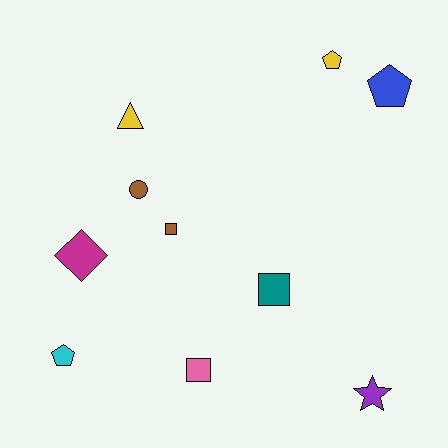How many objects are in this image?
There are 10 objects.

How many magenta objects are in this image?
There is 1 magenta object.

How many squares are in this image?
There are 3 squares.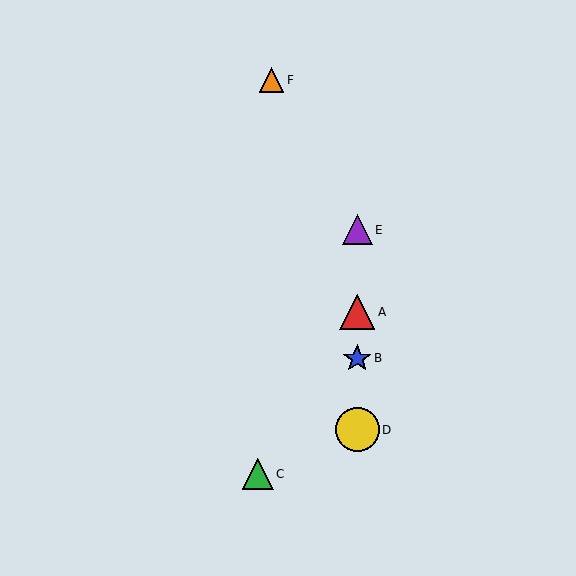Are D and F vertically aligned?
No, D is at x≈357 and F is at x≈272.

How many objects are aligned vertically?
4 objects (A, B, D, E) are aligned vertically.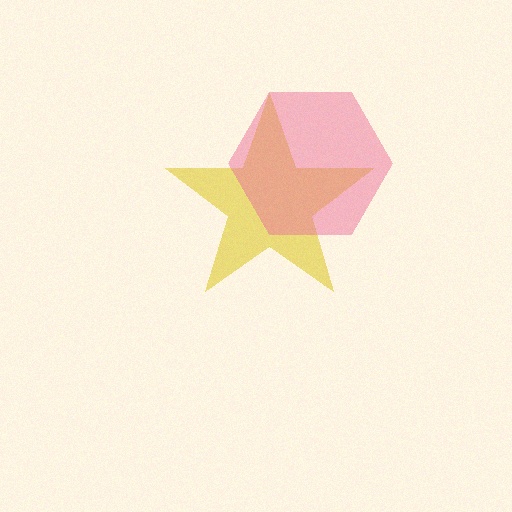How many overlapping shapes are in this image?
There are 2 overlapping shapes in the image.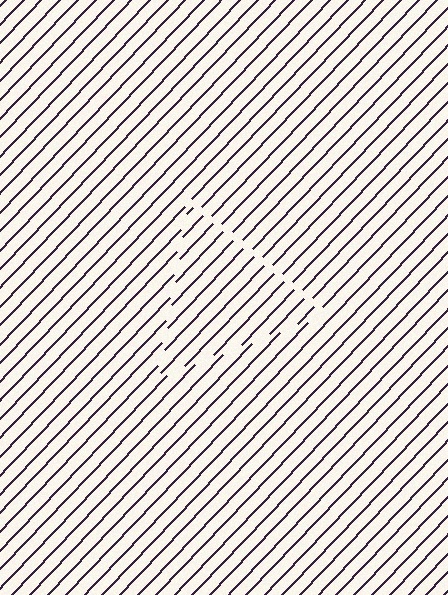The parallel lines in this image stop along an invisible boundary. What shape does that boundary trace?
An illusory triangle. The interior of the shape contains the same grating, shifted by half a period — the contour is defined by the phase discontinuity where line-ends from the inner and outer gratings abut.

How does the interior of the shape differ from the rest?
The interior of the shape contains the same grating, shifted by half a period — the contour is defined by the phase discontinuity where line-ends from the inner and outer gratings abut.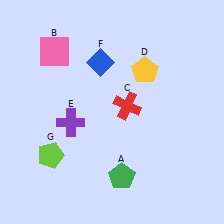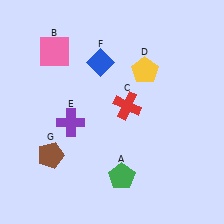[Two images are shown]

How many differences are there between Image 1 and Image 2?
There is 1 difference between the two images.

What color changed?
The pentagon (G) changed from lime in Image 1 to brown in Image 2.